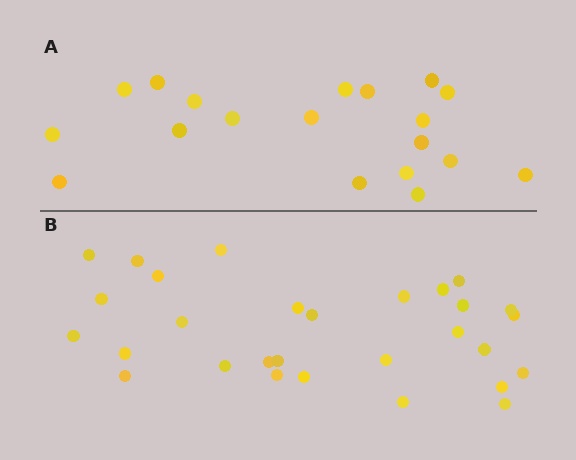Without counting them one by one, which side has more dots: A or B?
Region B (the bottom region) has more dots.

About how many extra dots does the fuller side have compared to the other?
Region B has roughly 10 or so more dots than region A.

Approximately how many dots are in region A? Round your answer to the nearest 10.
About 20 dots. (The exact count is 19, which rounds to 20.)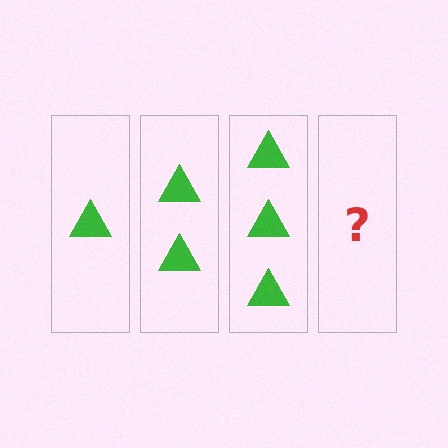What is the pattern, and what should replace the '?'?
The pattern is that each step adds one more triangle. The '?' should be 4 triangles.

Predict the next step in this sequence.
The next step is 4 triangles.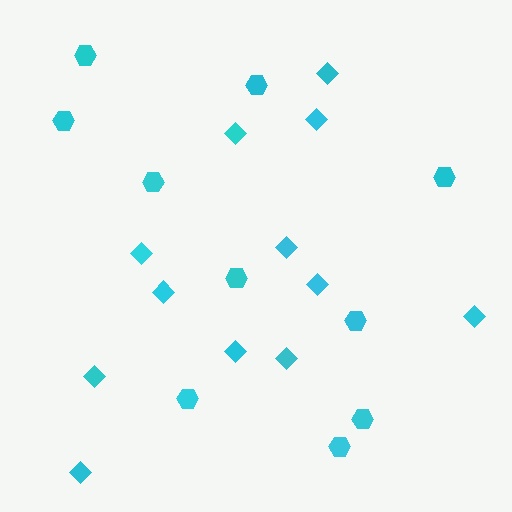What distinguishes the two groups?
There are 2 groups: one group of hexagons (10) and one group of diamonds (12).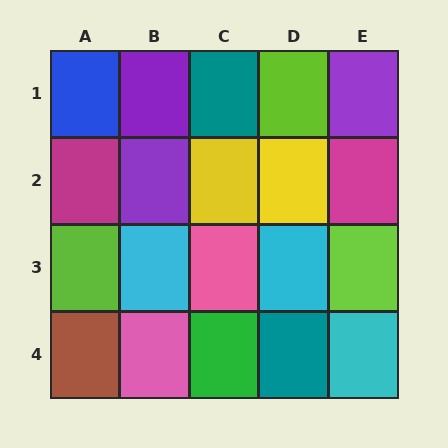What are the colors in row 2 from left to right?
Magenta, purple, yellow, yellow, magenta.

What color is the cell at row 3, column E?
Lime.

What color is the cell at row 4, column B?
Pink.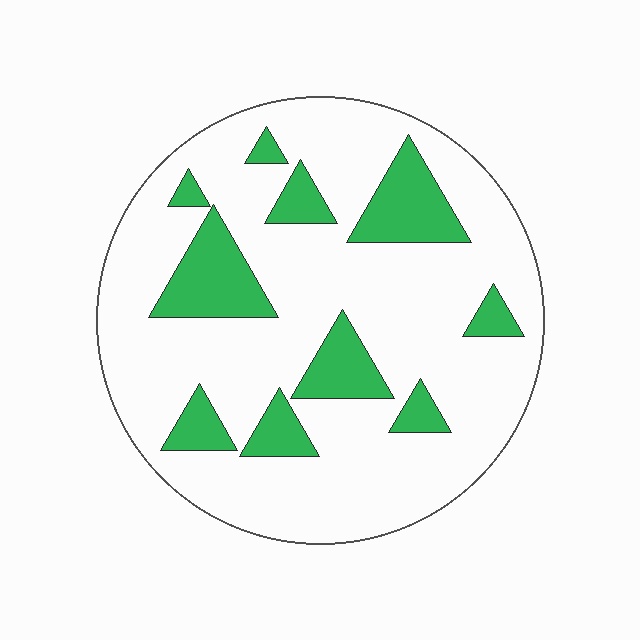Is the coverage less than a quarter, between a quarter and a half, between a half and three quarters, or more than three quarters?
Less than a quarter.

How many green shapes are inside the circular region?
10.